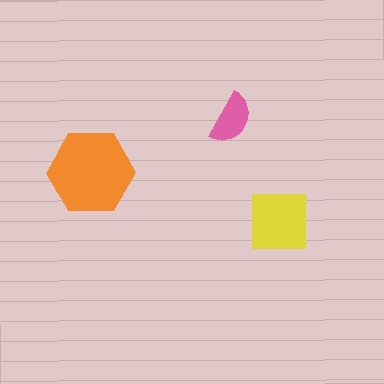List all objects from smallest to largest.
The pink semicircle, the yellow square, the orange hexagon.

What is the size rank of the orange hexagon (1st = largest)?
1st.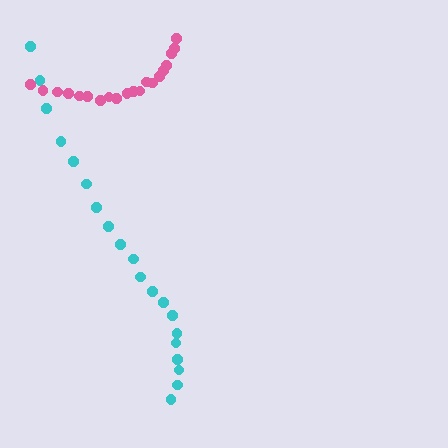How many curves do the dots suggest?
There are 2 distinct paths.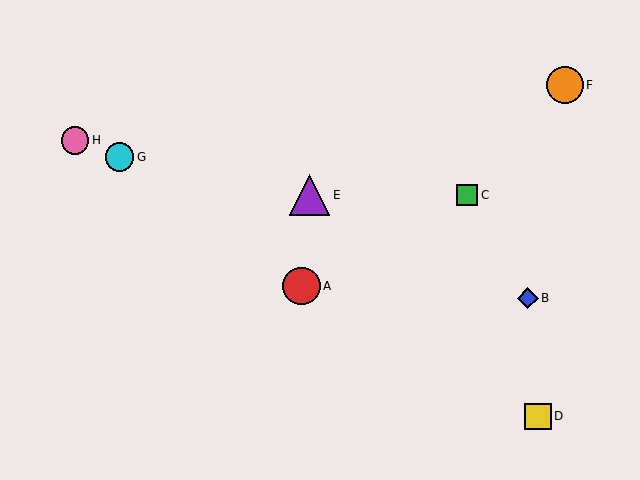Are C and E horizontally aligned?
Yes, both are at y≈195.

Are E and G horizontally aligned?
No, E is at y≈195 and G is at y≈157.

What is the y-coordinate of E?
Object E is at y≈195.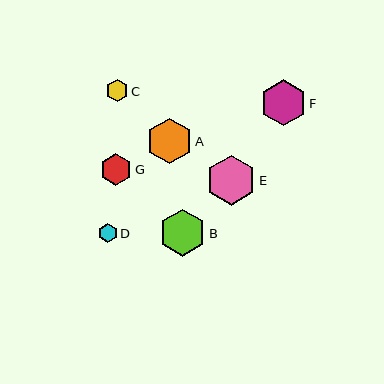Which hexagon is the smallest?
Hexagon D is the smallest with a size of approximately 19 pixels.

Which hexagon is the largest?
Hexagon E is the largest with a size of approximately 50 pixels.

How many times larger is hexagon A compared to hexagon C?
Hexagon A is approximately 2.0 times the size of hexagon C.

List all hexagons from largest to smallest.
From largest to smallest: E, B, F, A, G, C, D.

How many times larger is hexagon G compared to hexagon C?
Hexagon G is approximately 1.4 times the size of hexagon C.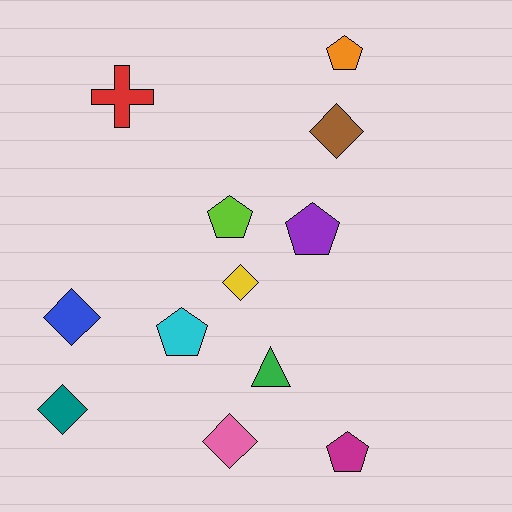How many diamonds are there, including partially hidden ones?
There are 5 diamonds.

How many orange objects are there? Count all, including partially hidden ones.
There is 1 orange object.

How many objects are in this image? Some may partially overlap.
There are 12 objects.